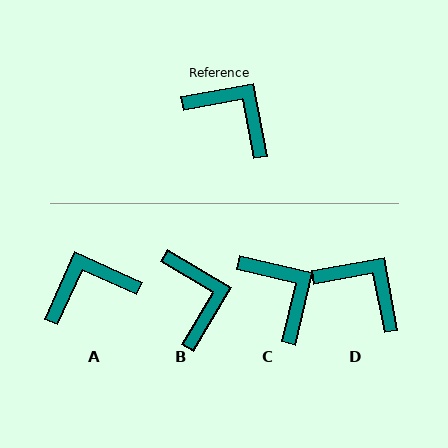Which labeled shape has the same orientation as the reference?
D.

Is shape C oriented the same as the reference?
No, it is off by about 24 degrees.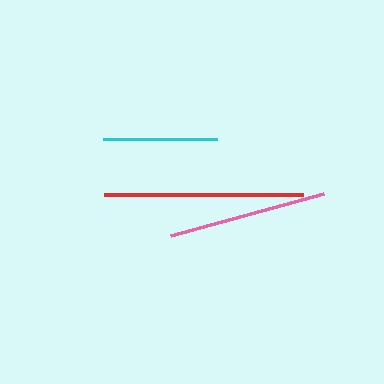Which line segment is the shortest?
The cyan line is the shortest at approximately 114 pixels.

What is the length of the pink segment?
The pink segment is approximately 158 pixels long.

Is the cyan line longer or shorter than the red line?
The red line is longer than the cyan line.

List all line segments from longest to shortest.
From longest to shortest: red, pink, cyan.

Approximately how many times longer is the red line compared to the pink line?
The red line is approximately 1.3 times the length of the pink line.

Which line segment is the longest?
The red line is the longest at approximately 198 pixels.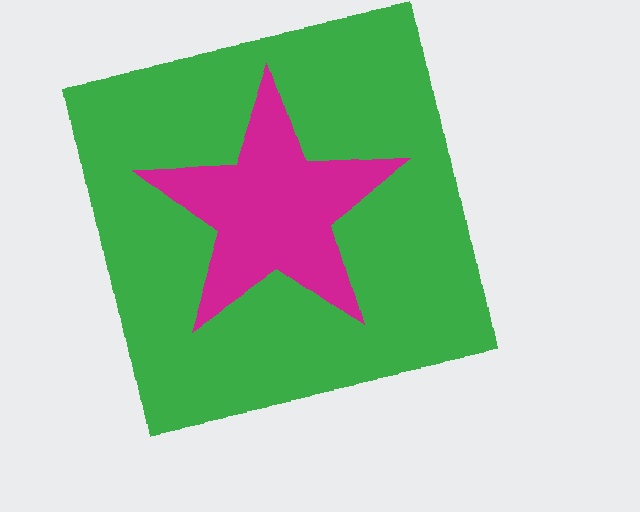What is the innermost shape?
The magenta star.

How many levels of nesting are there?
2.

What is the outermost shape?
The green square.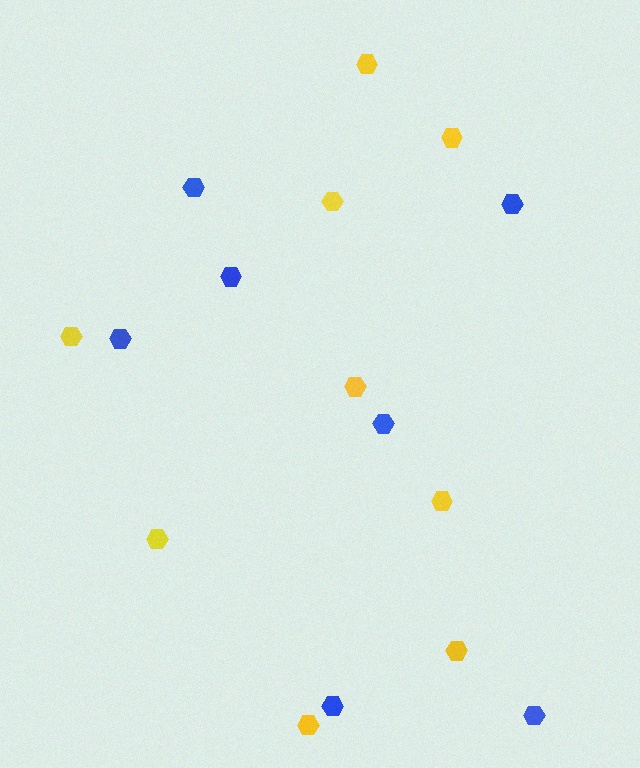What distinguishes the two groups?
There are 2 groups: one group of blue hexagons (7) and one group of yellow hexagons (9).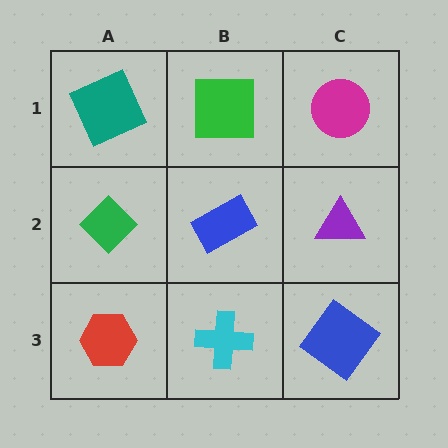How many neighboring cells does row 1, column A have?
2.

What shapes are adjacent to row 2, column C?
A magenta circle (row 1, column C), a blue diamond (row 3, column C), a blue rectangle (row 2, column B).